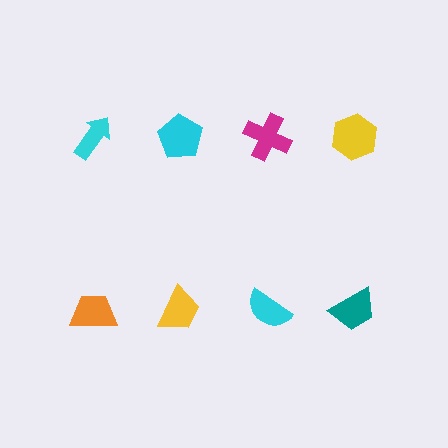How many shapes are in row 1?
4 shapes.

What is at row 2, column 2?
A yellow trapezoid.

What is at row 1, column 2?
A cyan pentagon.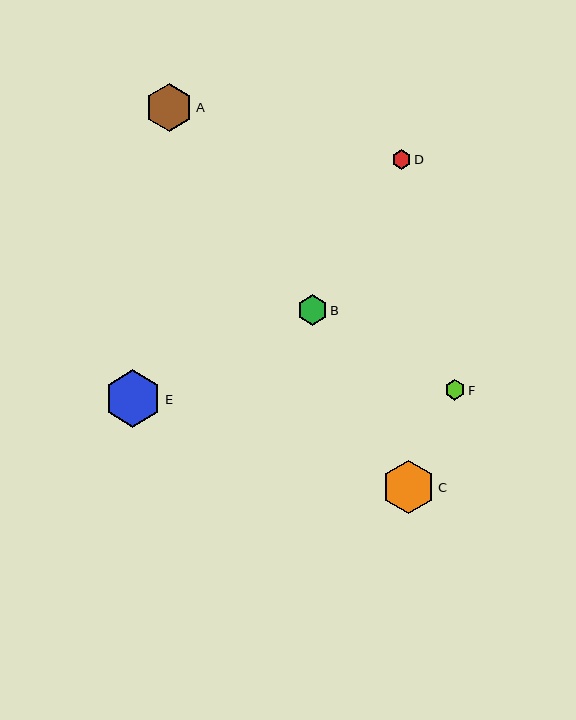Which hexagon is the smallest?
Hexagon D is the smallest with a size of approximately 19 pixels.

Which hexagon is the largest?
Hexagon E is the largest with a size of approximately 57 pixels.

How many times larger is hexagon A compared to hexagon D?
Hexagon A is approximately 2.4 times the size of hexagon D.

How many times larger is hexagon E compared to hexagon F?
Hexagon E is approximately 2.8 times the size of hexagon F.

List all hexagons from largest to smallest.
From largest to smallest: E, C, A, B, F, D.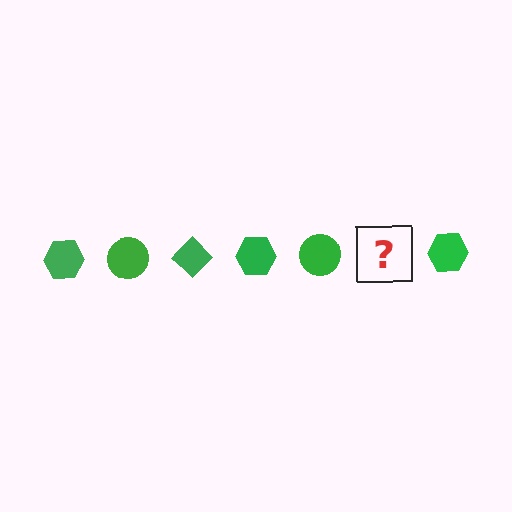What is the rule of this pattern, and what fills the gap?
The rule is that the pattern cycles through hexagon, circle, diamond shapes in green. The gap should be filled with a green diamond.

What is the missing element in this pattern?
The missing element is a green diamond.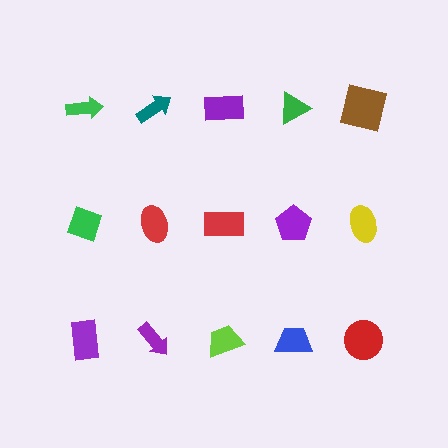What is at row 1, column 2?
A teal arrow.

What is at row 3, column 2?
A purple arrow.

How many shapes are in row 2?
5 shapes.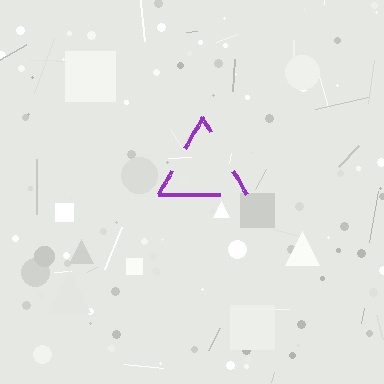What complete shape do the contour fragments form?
The contour fragments form a triangle.